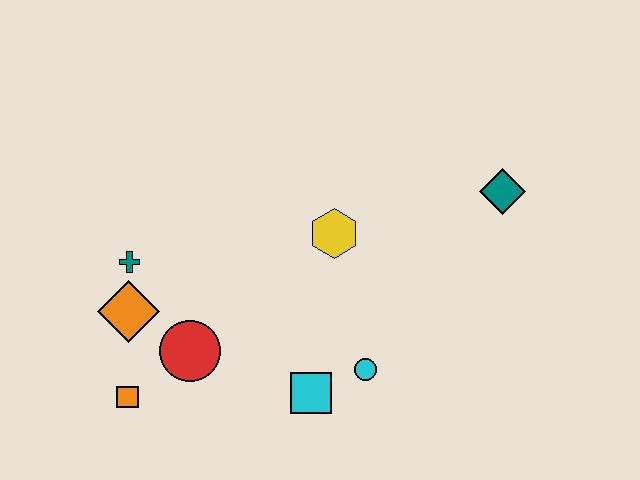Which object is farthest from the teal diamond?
The orange square is farthest from the teal diamond.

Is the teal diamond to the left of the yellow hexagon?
No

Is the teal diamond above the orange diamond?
Yes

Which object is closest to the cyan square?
The cyan circle is closest to the cyan square.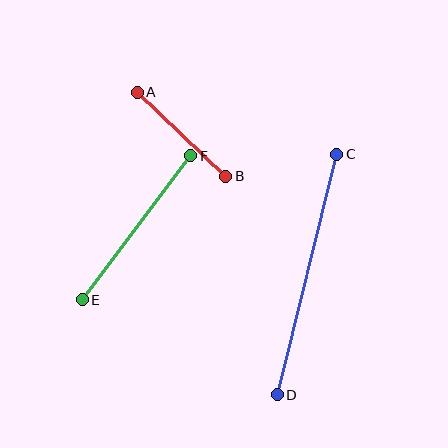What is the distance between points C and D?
The distance is approximately 248 pixels.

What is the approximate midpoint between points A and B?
The midpoint is at approximately (181, 134) pixels.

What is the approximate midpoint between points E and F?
The midpoint is at approximately (136, 228) pixels.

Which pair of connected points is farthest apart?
Points C and D are farthest apart.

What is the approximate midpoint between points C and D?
The midpoint is at approximately (307, 274) pixels.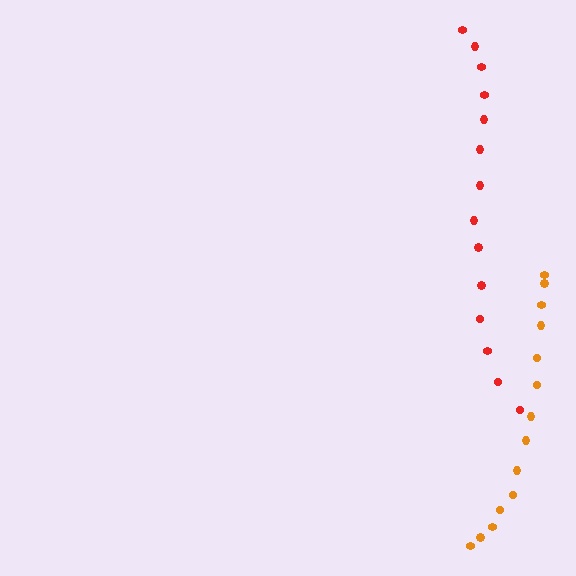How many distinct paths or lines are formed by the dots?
There are 2 distinct paths.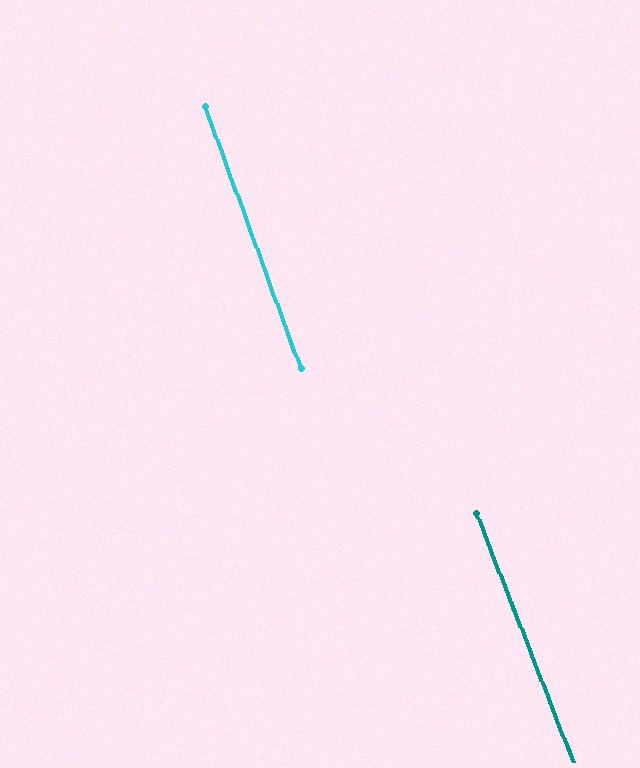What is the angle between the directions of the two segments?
Approximately 1 degree.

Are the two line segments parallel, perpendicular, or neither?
Parallel — their directions differ by only 1.1°.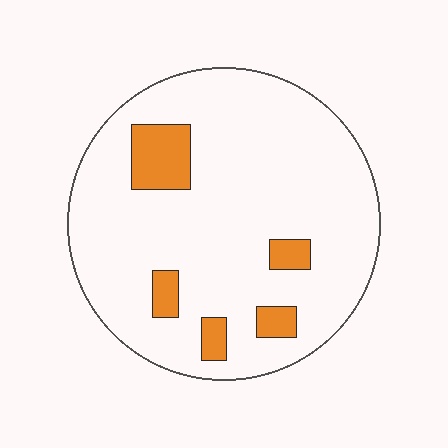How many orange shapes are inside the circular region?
5.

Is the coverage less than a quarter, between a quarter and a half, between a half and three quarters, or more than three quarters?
Less than a quarter.